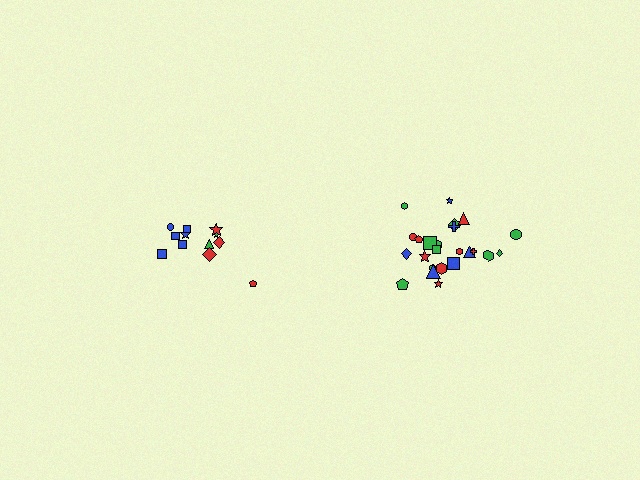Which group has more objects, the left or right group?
The right group.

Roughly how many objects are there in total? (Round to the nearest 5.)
Roughly 35 objects in total.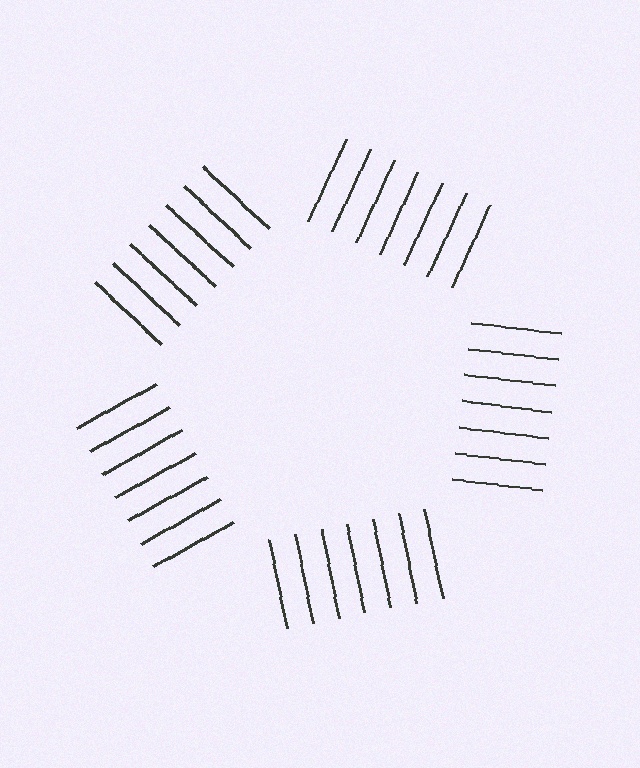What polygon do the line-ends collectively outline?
An illusory pentagon — the line segments terminate on its edges but no continuous stroke is drawn.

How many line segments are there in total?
35 — 7 along each of the 5 edges.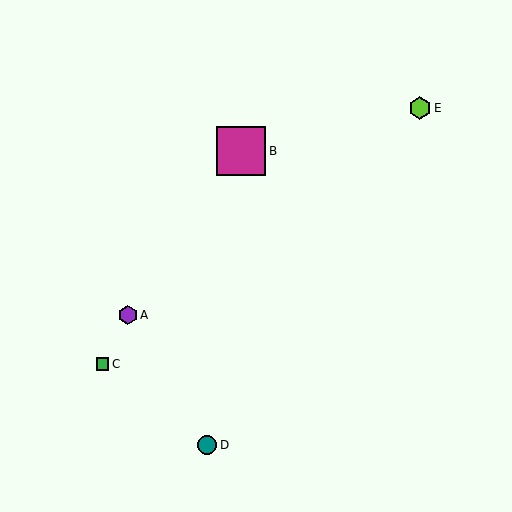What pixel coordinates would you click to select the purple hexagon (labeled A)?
Click at (128, 315) to select the purple hexagon A.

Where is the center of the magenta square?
The center of the magenta square is at (241, 151).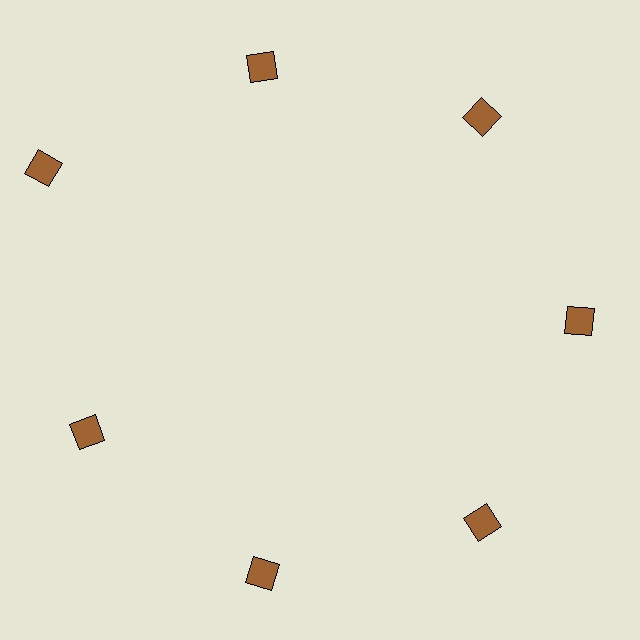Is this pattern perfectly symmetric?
No. The 7 brown squares are arranged in a ring, but one element near the 10 o'clock position is pushed outward from the center, breaking the 7-fold rotational symmetry.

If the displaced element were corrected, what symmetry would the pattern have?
It would have 7-fold rotational symmetry — the pattern would map onto itself every 51 degrees.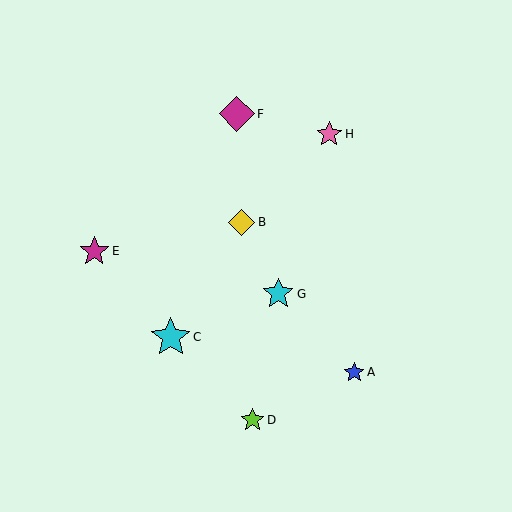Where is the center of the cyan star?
The center of the cyan star is at (278, 294).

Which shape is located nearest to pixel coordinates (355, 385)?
The blue star (labeled A) at (354, 372) is nearest to that location.